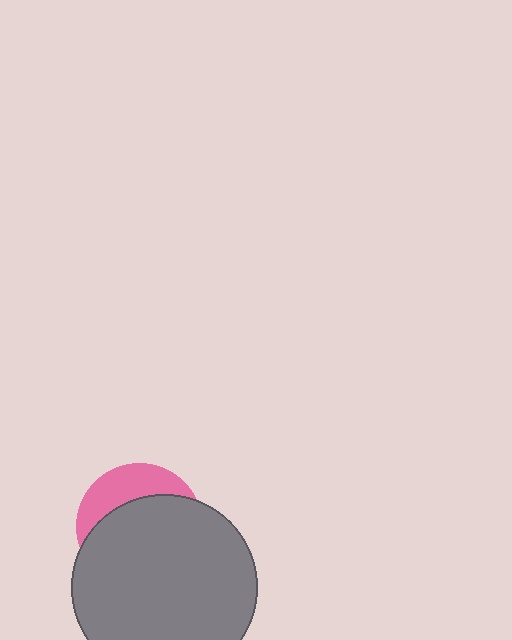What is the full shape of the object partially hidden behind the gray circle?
The partially hidden object is a pink circle.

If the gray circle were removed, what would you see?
You would see the complete pink circle.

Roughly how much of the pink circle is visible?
A small part of it is visible (roughly 30%).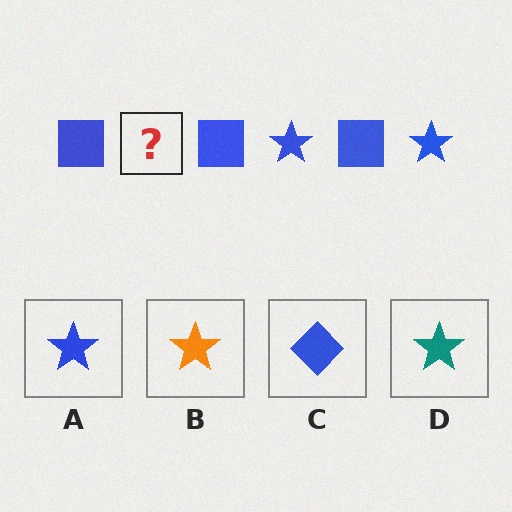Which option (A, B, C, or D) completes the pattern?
A.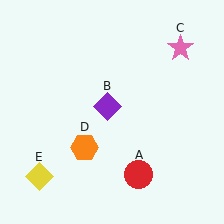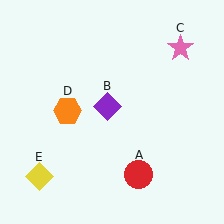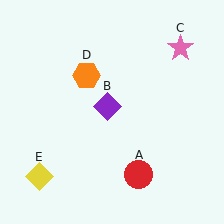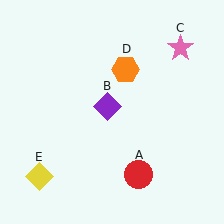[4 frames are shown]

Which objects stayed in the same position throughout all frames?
Red circle (object A) and purple diamond (object B) and pink star (object C) and yellow diamond (object E) remained stationary.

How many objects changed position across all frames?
1 object changed position: orange hexagon (object D).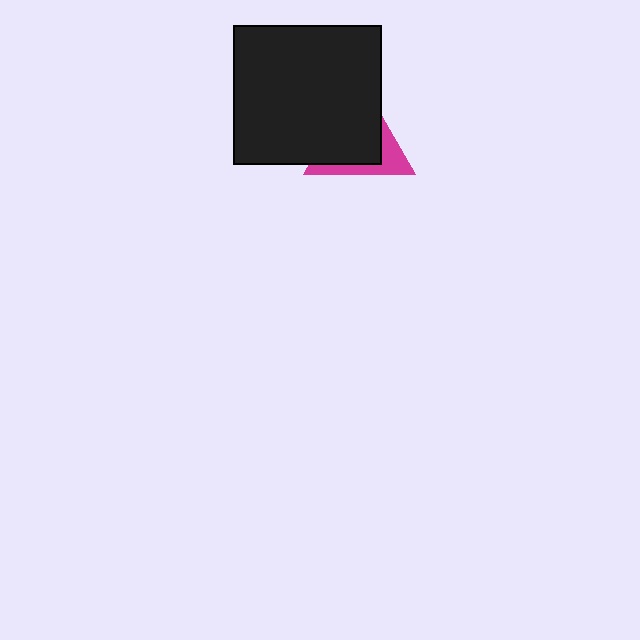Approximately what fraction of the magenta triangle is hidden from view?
Roughly 68% of the magenta triangle is hidden behind the black rectangle.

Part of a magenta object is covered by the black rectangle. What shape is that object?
It is a triangle.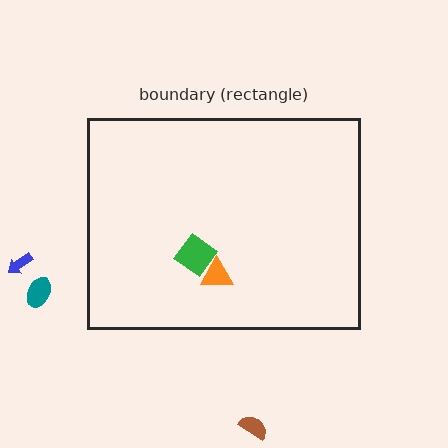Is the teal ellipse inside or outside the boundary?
Outside.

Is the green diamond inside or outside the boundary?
Inside.